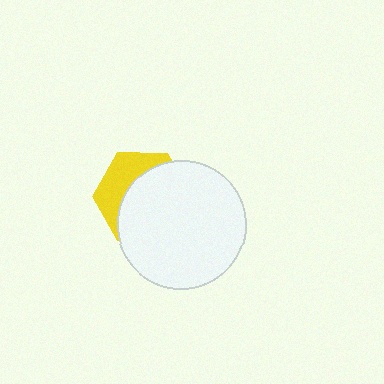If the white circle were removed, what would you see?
You would see the complete yellow hexagon.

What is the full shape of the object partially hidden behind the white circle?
The partially hidden object is a yellow hexagon.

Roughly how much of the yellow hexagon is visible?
A small part of it is visible (roughly 35%).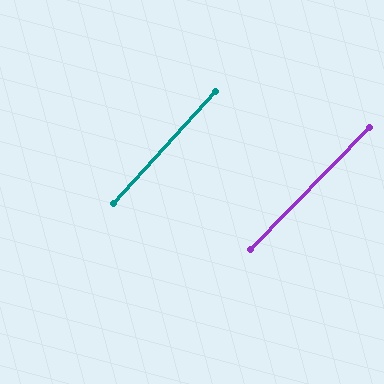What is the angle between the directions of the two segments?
Approximately 2 degrees.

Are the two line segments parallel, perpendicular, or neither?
Parallel — their directions differ by only 1.9°.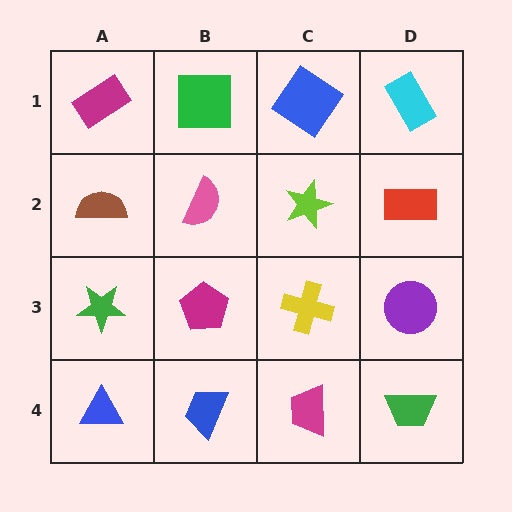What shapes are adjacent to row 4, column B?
A magenta pentagon (row 3, column B), a blue triangle (row 4, column A), a magenta trapezoid (row 4, column C).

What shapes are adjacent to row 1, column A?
A brown semicircle (row 2, column A), a green square (row 1, column B).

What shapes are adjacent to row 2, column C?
A blue diamond (row 1, column C), a yellow cross (row 3, column C), a pink semicircle (row 2, column B), a red rectangle (row 2, column D).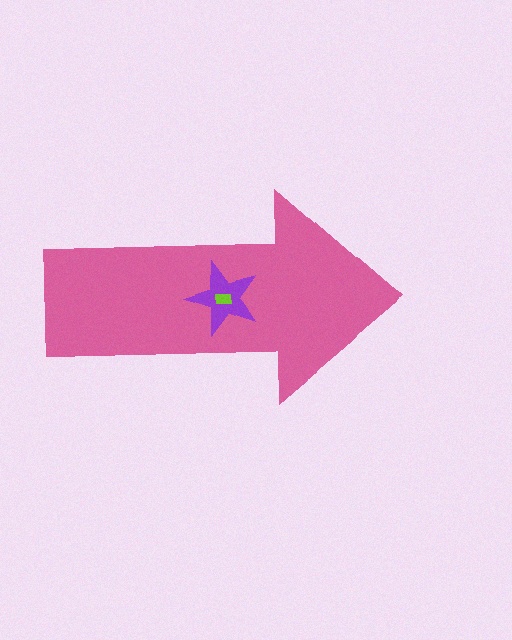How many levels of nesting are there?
3.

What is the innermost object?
The lime rectangle.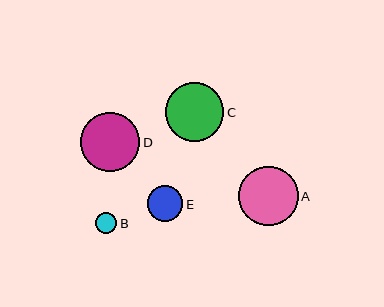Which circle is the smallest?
Circle B is the smallest with a size of approximately 22 pixels.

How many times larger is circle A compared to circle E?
Circle A is approximately 1.7 times the size of circle E.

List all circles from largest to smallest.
From largest to smallest: D, A, C, E, B.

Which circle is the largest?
Circle D is the largest with a size of approximately 59 pixels.